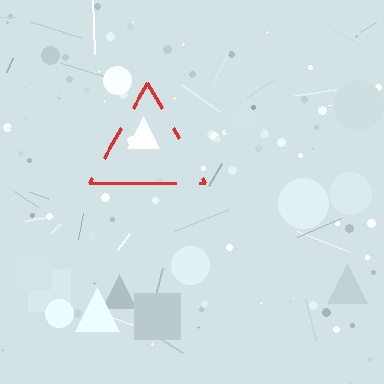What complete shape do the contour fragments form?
The contour fragments form a triangle.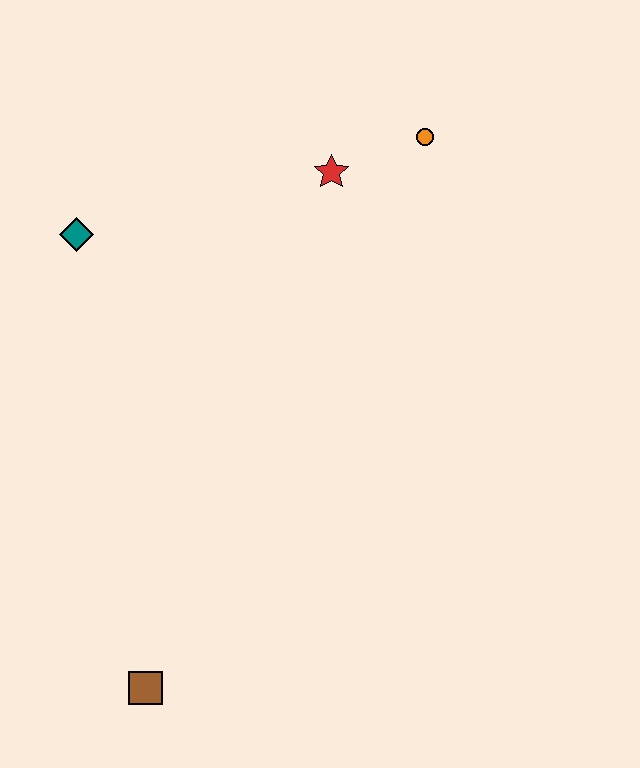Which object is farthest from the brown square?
The orange circle is farthest from the brown square.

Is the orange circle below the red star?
No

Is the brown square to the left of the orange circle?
Yes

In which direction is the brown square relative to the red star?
The brown square is below the red star.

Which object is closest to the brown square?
The teal diamond is closest to the brown square.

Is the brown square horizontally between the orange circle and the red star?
No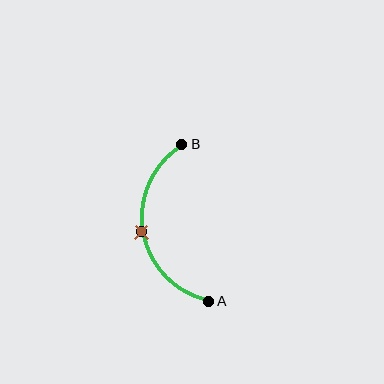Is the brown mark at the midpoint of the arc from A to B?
Yes. The brown mark lies on the arc at equal arc-length from both A and B — it is the arc midpoint.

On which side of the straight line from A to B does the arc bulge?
The arc bulges to the left of the straight line connecting A and B.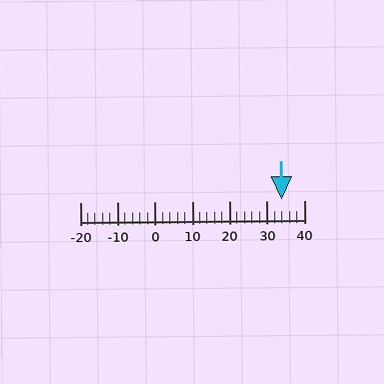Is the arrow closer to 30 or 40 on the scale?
The arrow is closer to 30.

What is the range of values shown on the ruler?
The ruler shows values from -20 to 40.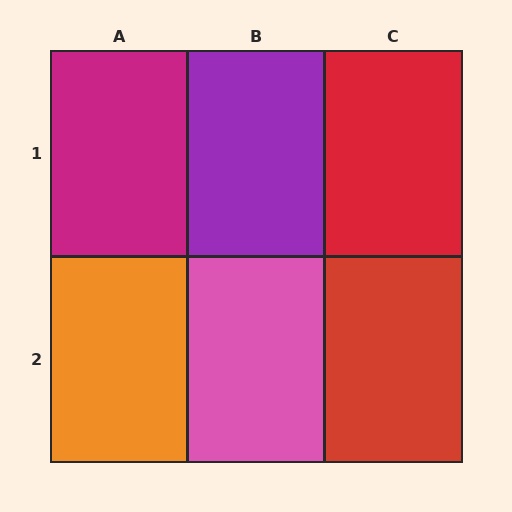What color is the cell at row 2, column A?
Orange.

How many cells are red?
2 cells are red.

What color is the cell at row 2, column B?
Pink.